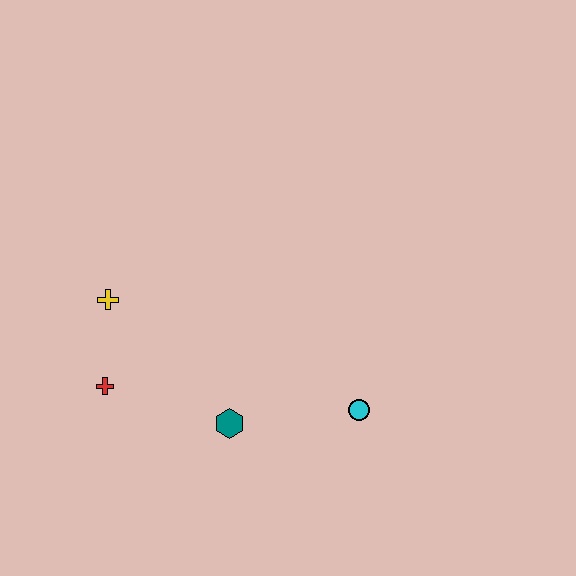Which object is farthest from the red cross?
The cyan circle is farthest from the red cross.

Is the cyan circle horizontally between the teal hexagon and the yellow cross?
No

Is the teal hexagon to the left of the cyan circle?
Yes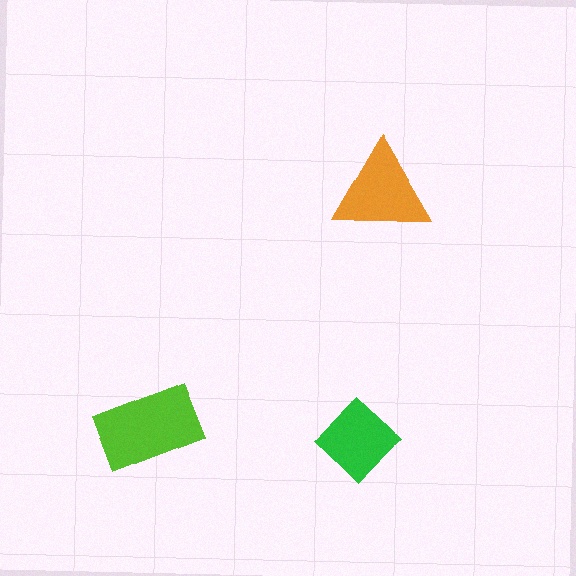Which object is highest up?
The orange triangle is topmost.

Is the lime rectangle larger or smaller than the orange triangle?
Larger.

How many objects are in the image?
There are 3 objects in the image.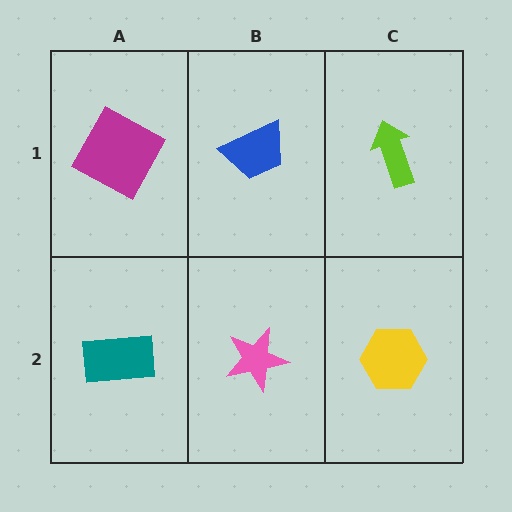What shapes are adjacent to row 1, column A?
A teal rectangle (row 2, column A), a blue trapezoid (row 1, column B).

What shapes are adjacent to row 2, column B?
A blue trapezoid (row 1, column B), a teal rectangle (row 2, column A), a yellow hexagon (row 2, column C).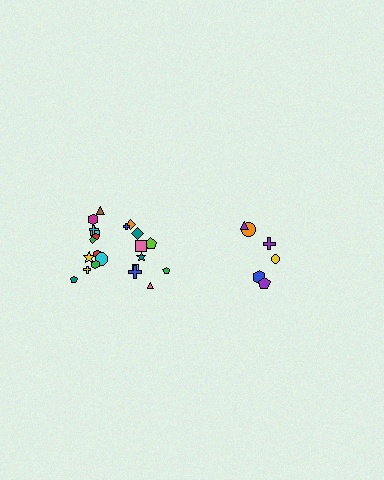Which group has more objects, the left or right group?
The left group.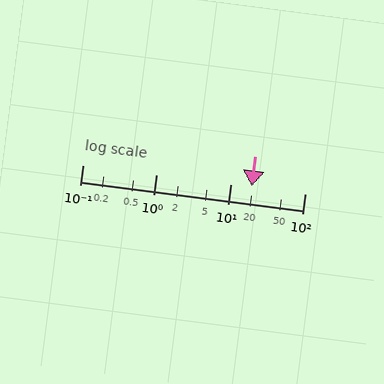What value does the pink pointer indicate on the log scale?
The pointer indicates approximately 19.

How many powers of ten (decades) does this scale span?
The scale spans 3 decades, from 0.1 to 100.